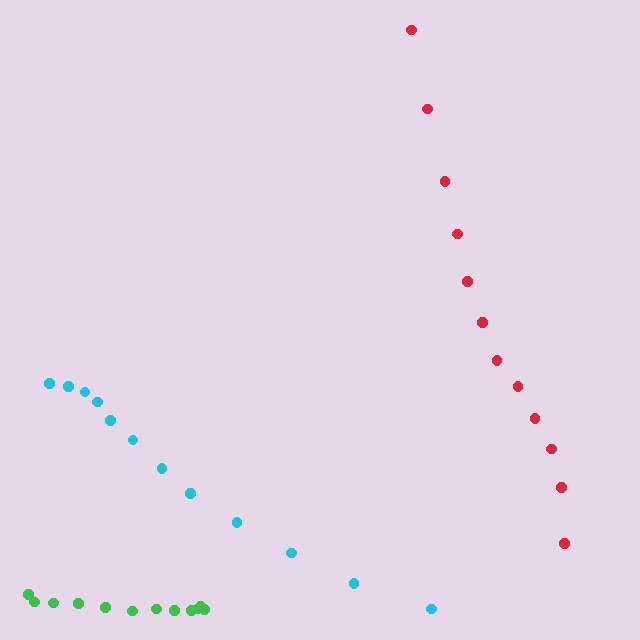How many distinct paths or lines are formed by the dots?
There are 3 distinct paths.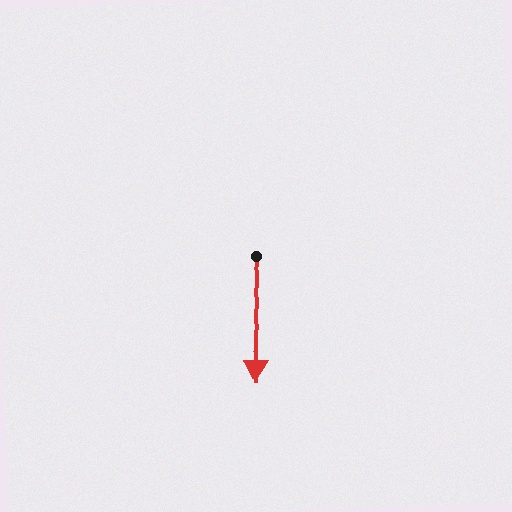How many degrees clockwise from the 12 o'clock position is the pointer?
Approximately 182 degrees.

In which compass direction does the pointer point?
South.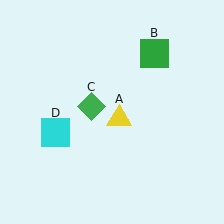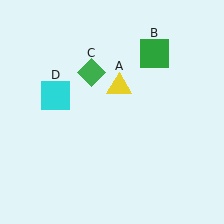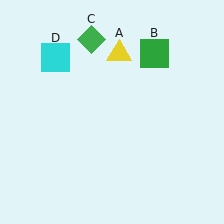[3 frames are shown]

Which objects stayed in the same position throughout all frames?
Green square (object B) remained stationary.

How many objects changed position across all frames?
3 objects changed position: yellow triangle (object A), green diamond (object C), cyan square (object D).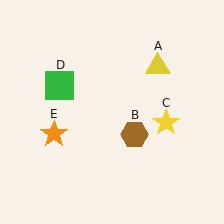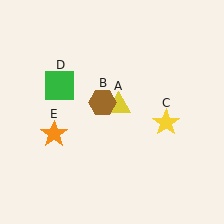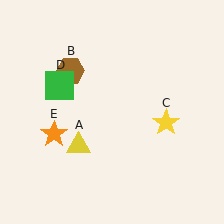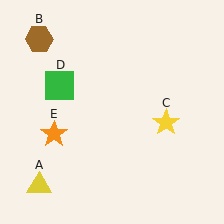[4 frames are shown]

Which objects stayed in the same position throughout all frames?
Yellow star (object C) and green square (object D) and orange star (object E) remained stationary.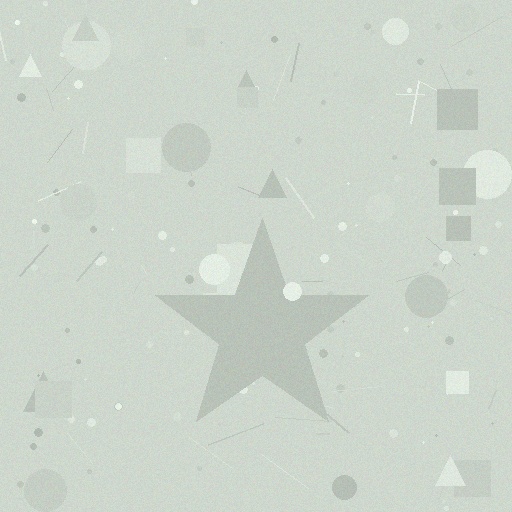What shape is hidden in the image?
A star is hidden in the image.